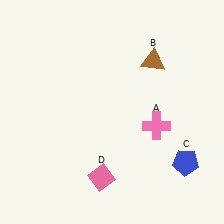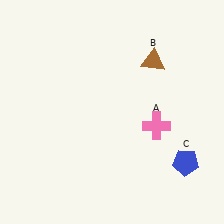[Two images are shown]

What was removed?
The pink diamond (D) was removed in Image 2.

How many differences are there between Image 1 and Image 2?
There is 1 difference between the two images.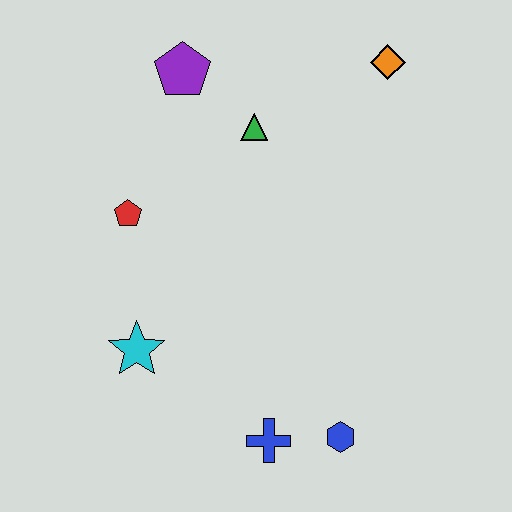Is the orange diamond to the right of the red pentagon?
Yes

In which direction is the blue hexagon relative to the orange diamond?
The blue hexagon is below the orange diamond.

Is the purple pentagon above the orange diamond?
No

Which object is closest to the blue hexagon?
The blue cross is closest to the blue hexagon.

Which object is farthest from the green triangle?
The blue hexagon is farthest from the green triangle.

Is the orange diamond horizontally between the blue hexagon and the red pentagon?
No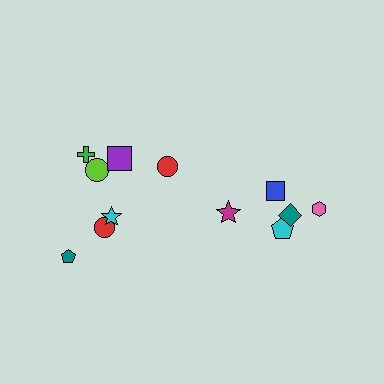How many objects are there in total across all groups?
There are 12 objects.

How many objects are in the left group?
There are 7 objects.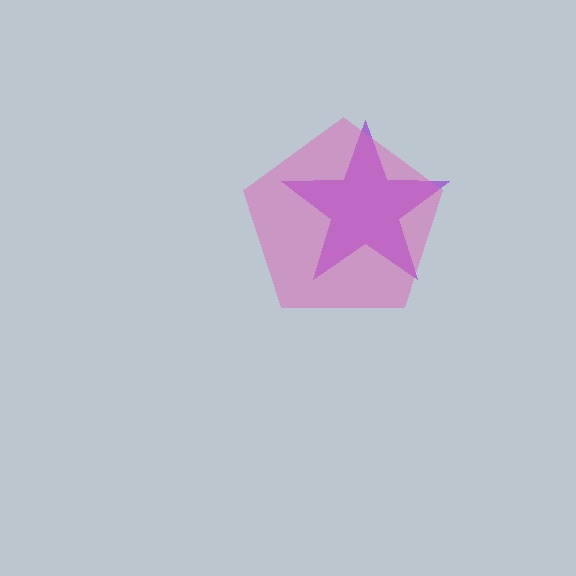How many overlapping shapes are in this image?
There are 2 overlapping shapes in the image.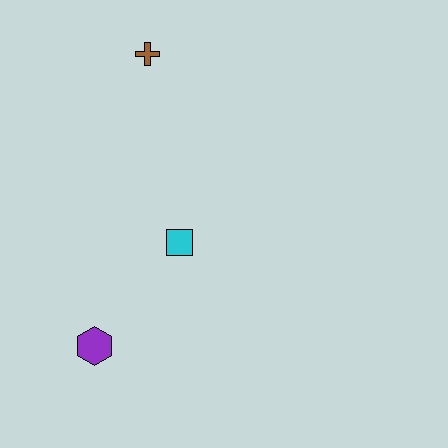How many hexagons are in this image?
There is 1 hexagon.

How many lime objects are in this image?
There are no lime objects.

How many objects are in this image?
There are 3 objects.